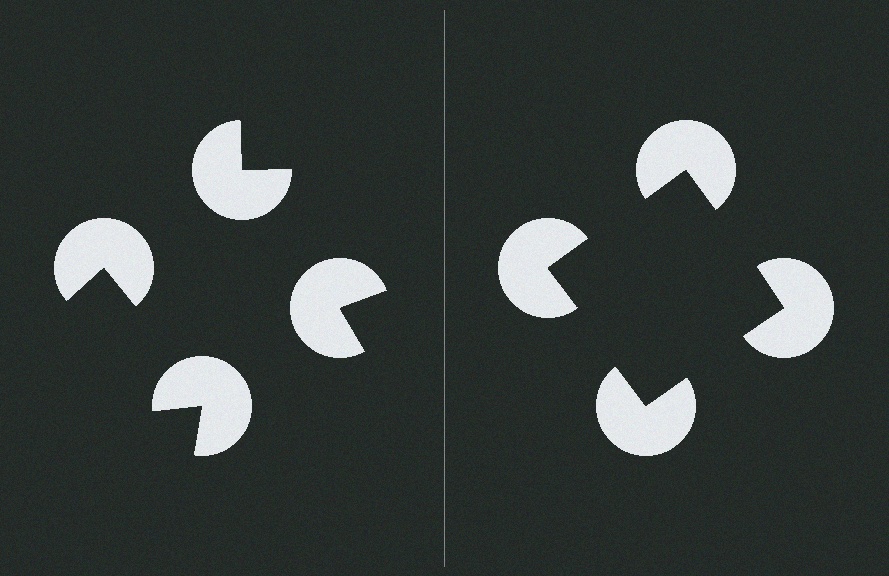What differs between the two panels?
The pac-man discs are positioned identically on both sides; only the wedge orientations differ. On the right they align to a square; on the left they are misaligned.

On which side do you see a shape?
An illusory square appears on the right side. On the left side the wedge cuts are rotated, so no coherent shape forms.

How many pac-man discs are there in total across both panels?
8 — 4 on each side.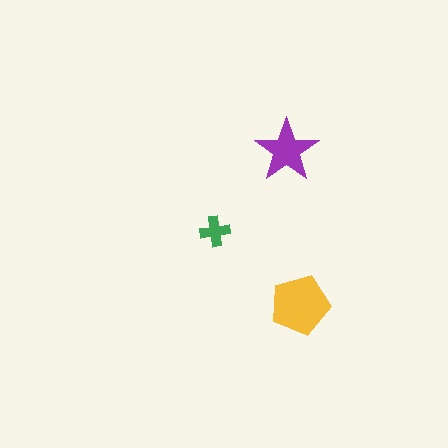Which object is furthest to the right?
The yellow pentagon is rightmost.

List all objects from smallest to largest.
The green cross, the purple star, the yellow pentagon.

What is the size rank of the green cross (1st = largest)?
3rd.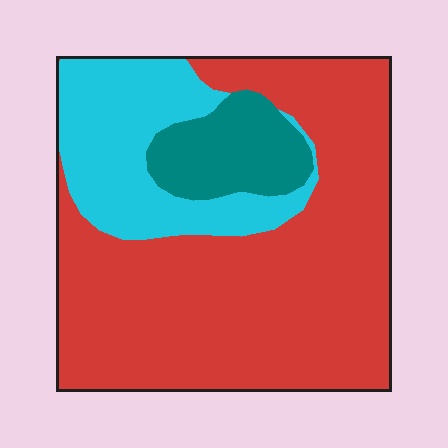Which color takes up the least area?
Teal, at roughly 10%.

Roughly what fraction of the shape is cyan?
Cyan covers 23% of the shape.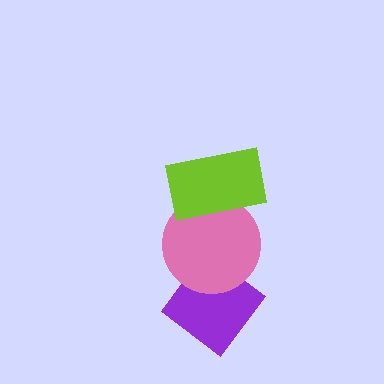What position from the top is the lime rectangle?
The lime rectangle is 1st from the top.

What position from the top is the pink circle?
The pink circle is 2nd from the top.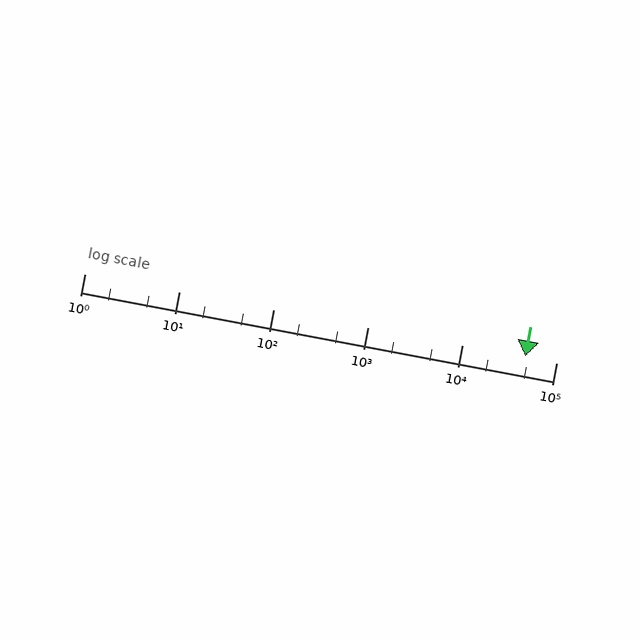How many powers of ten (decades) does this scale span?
The scale spans 5 decades, from 1 to 100000.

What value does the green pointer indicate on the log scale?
The pointer indicates approximately 47000.